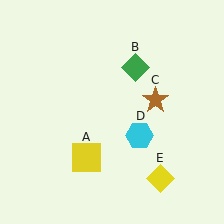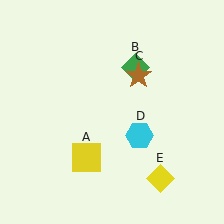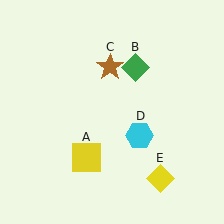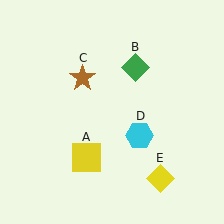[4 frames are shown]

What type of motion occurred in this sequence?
The brown star (object C) rotated counterclockwise around the center of the scene.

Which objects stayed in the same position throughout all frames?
Yellow square (object A) and green diamond (object B) and cyan hexagon (object D) and yellow diamond (object E) remained stationary.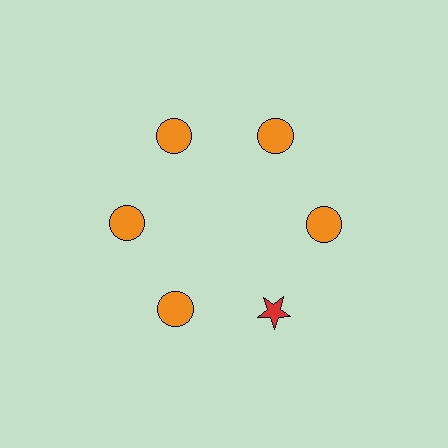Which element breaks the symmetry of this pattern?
The red star at roughly the 5 o'clock position breaks the symmetry. All other shapes are orange circles.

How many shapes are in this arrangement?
There are 6 shapes arranged in a ring pattern.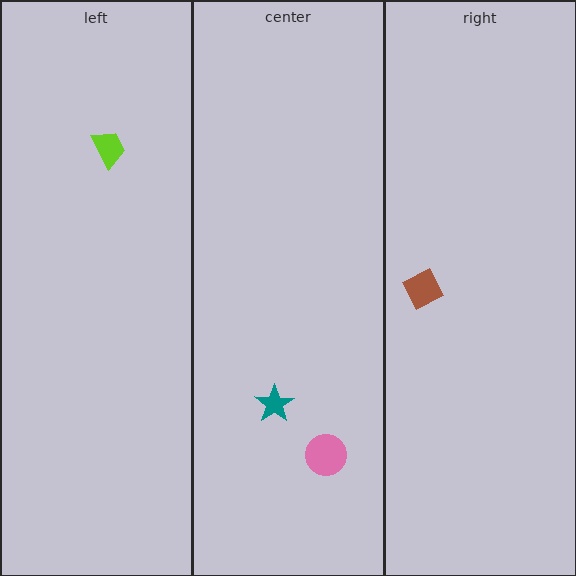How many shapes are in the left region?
1.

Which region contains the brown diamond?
The right region.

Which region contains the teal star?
The center region.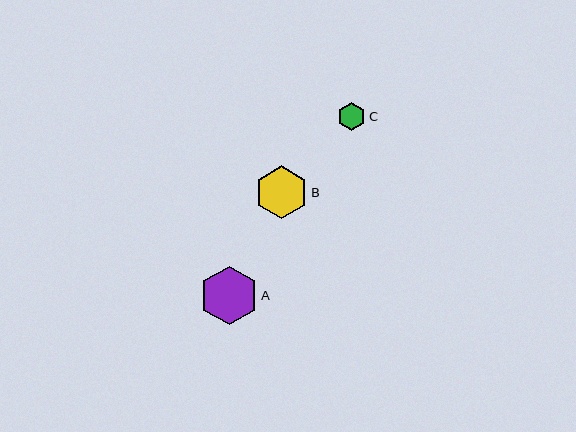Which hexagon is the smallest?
Hexagon C is the smallest with a size of approximately 28 pixels.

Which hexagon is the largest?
Hexagon A is the largest with a size of approximately 59 pixels.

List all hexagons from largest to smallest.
From largest to smallest: A, B, C.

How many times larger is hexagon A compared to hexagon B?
Hexagon A is approximately 1.1 times the size of hexagon B.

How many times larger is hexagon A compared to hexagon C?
Hexagon A is approximately 2.1 times the size of hexagon C.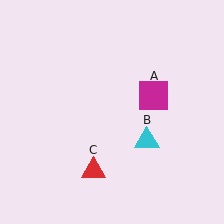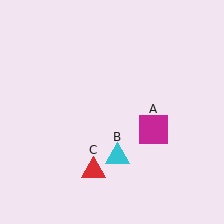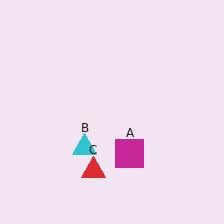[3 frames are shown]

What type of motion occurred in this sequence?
The magenta square (object A), cyan triangle (object B) rotated clockwise around the center of the scene.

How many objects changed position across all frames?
2 objects changed position: magenta square (object A), cyan triangle (object B).